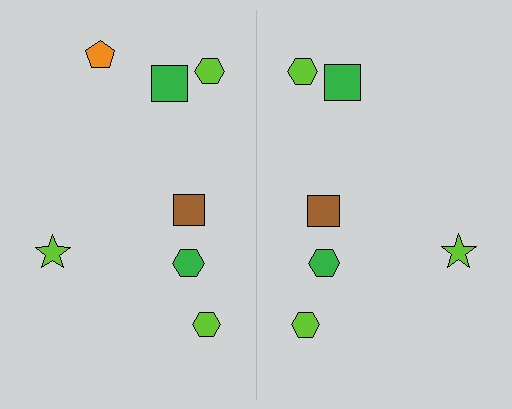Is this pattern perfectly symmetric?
No, the pattern is not perfectly symmetric. A orange pentagon is missing from the right side.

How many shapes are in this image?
There are 13 shapes in this image.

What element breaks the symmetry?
A orange pentagon is missing from the right side.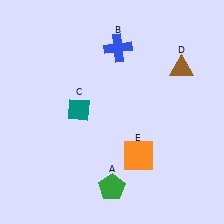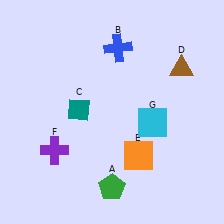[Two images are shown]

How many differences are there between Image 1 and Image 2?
There are 2 differences between the two images.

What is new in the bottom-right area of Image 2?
A cyan square (G) was added in the bottom-right area of Image 2.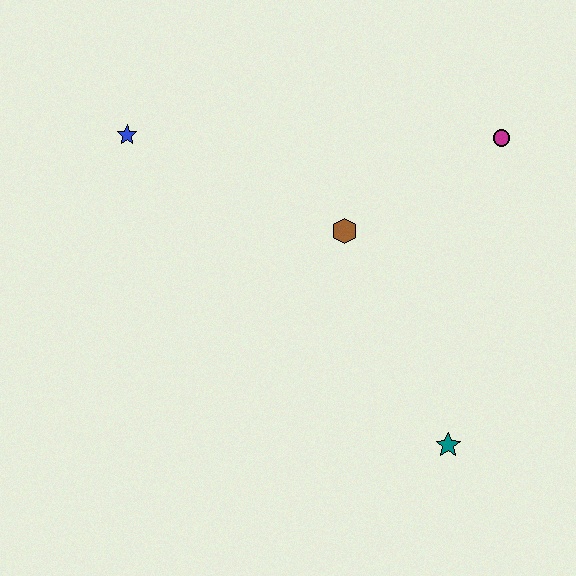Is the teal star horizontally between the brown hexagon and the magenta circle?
Yes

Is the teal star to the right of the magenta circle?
No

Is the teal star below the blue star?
Yes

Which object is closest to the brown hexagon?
The magenta circle is closest to the brown hexagon.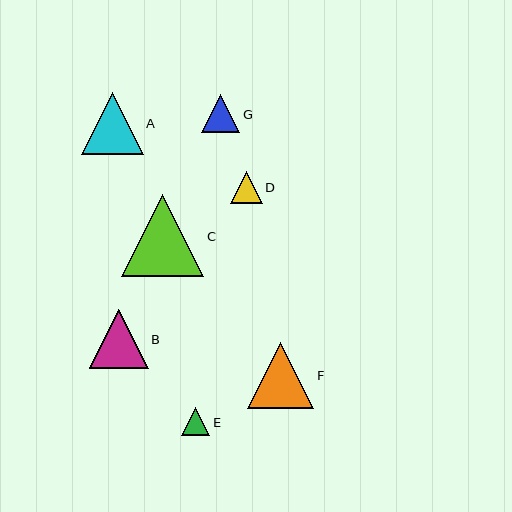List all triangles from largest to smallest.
From largest to smallest: C, F, A, B, G, D, E.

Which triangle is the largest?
Triangle C is the largest with a size of approximately 82 pixels.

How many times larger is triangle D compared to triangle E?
Triangle D is approximately 1.1 times the size of triangle E.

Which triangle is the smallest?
Triangle E is the smallest with a size of approximately 28 pixels.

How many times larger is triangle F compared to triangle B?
Triangle F is approximately 1.1 times the size of triangle B.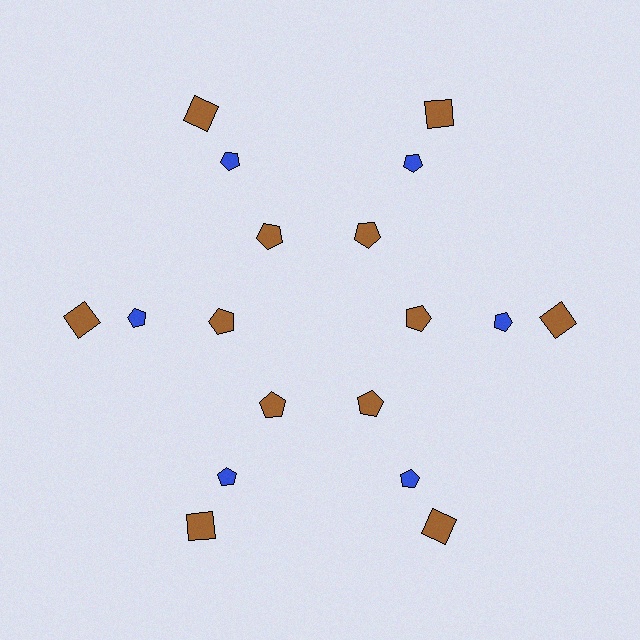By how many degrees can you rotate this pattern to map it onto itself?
The pattern maps onto itself every 60 degrees of rotation.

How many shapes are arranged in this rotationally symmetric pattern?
There are 18 shapes, arranged in 6 groups of 3.